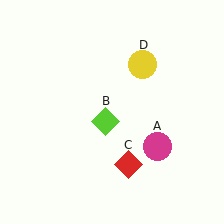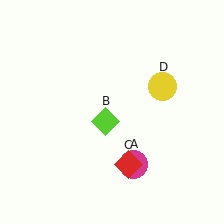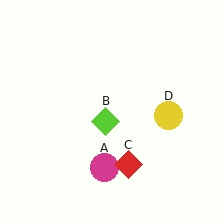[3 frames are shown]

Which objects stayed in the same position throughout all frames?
Lime diamond (object B) and red diamond (object C) remained stationary.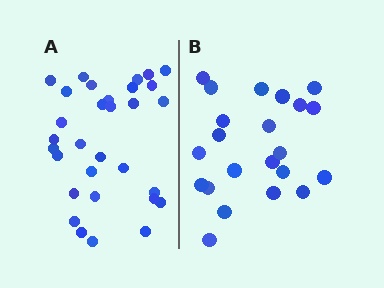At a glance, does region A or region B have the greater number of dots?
Region A (the left region) has more dots.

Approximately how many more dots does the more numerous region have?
Region A has roughly 8 or so more dots than region B.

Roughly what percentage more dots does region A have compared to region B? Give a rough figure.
About 40% more.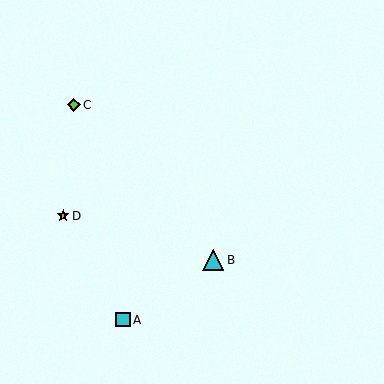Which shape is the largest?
The cyan triangle (labeled B) is the largest.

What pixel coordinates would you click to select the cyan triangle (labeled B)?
Click at (213, 260) to select the cyan triangle B.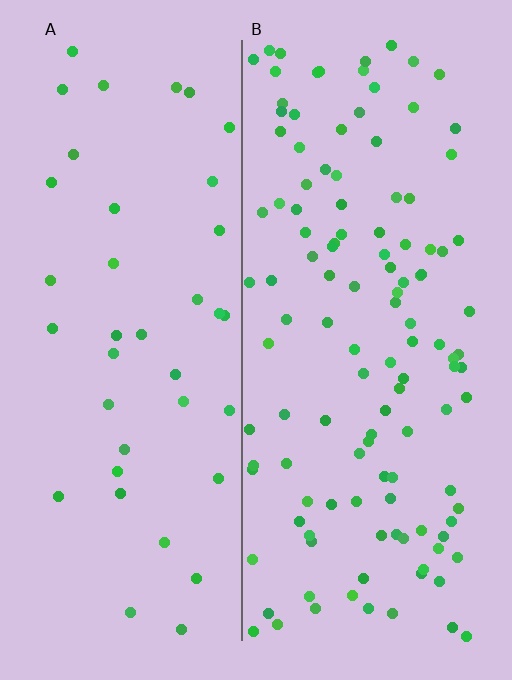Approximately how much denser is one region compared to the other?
Approximately 3.1× — region B over region A.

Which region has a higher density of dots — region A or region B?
B (the right).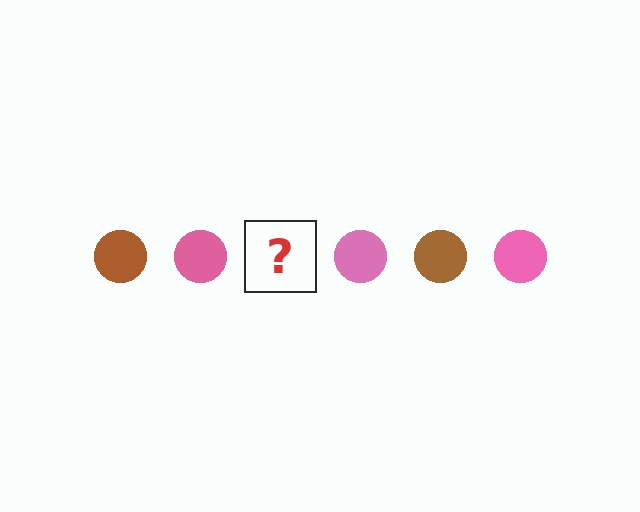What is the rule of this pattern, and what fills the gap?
The rule is that the pattern cycles through brown, pink circles. The gap should be filled with a brown circle.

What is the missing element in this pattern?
The missing element is a brown circle.